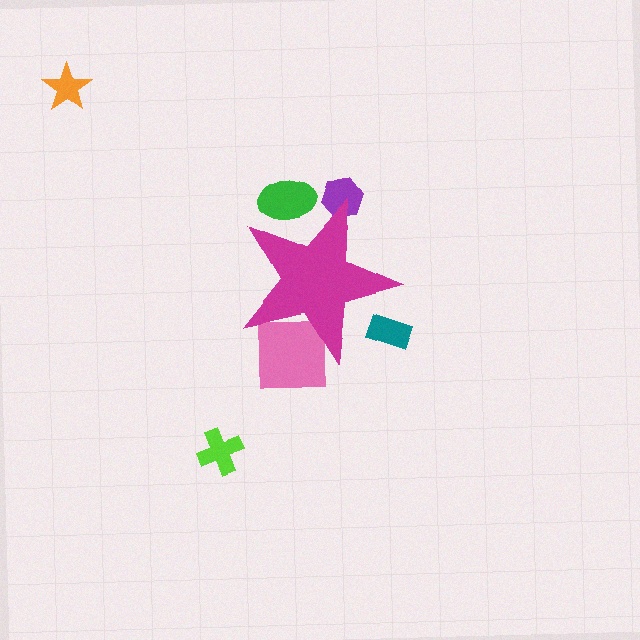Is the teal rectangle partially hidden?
Yes, the teal rectangle is partially hidden behind the magenta star.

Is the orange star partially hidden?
No, the orange star is fully visible.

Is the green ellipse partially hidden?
Yes, the green ellipse is partially hidden behind the magenta star.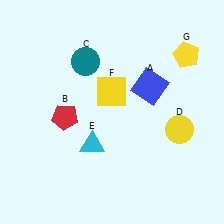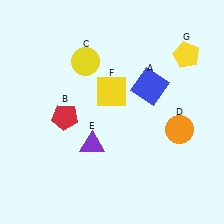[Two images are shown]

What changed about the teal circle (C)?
In Image 1, C is teal. In Image 2, it changed to yellow.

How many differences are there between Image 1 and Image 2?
There are 3 differences between the two images.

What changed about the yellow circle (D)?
In Image 1, D is yellow. In Image 2, it changed to orange.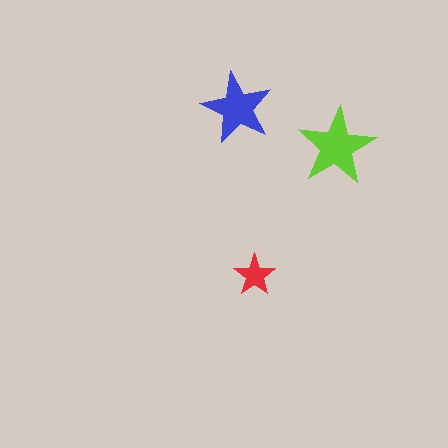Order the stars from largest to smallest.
the lime one, the blue one, the red one.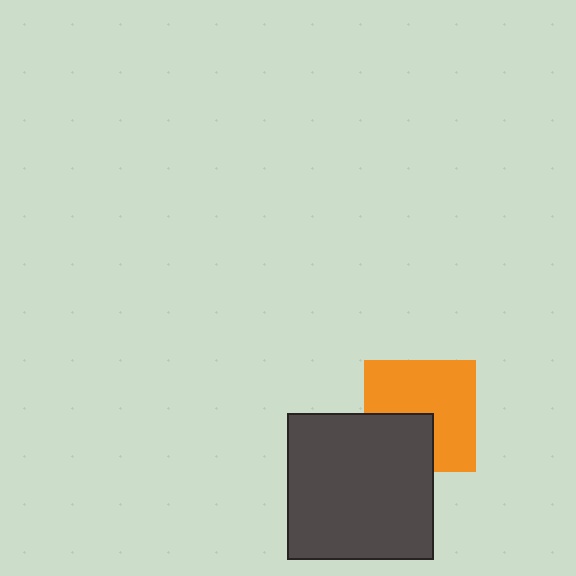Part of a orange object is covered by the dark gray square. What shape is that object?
It is a square.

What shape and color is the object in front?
The object in front is a dark gray square.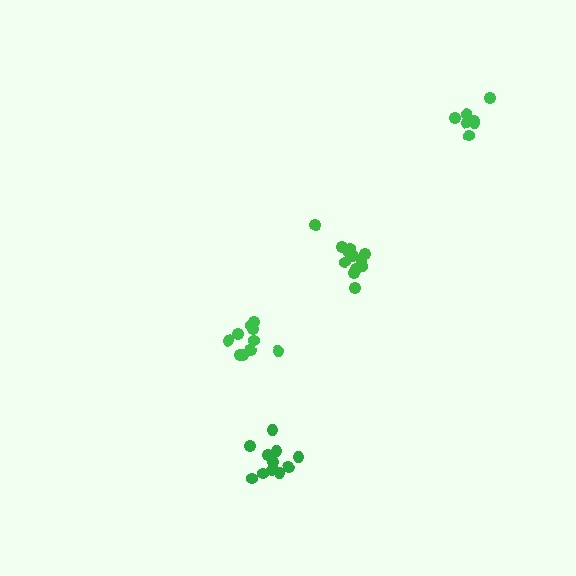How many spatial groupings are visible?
There are 4 spatial groupings.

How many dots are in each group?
Group 1: 12 dots, Group 2: 11 dots, Group 3: 10 dots, Group 4: 7 dots (40 total).